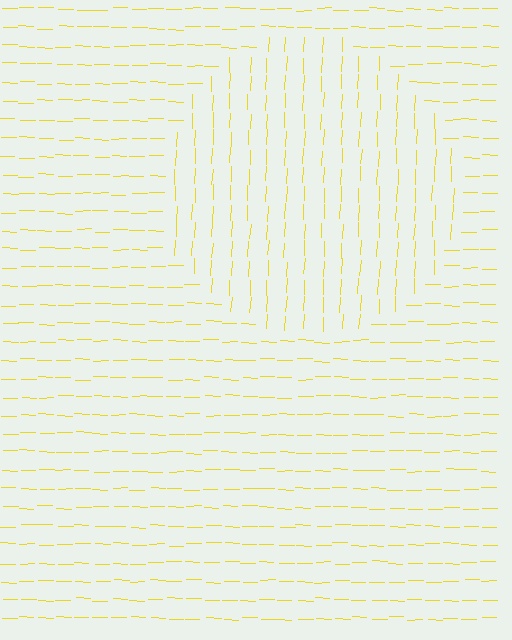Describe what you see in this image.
The image is filled with small yellow line segments. A circle region in the image has lines oriented differently from the surrounding lines, creating a visible texture boundary.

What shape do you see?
I see a circle.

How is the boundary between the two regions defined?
The boundary is defined purely by a change in line orientation (approximately 88 degrees difference). All lines are the same color and thickness.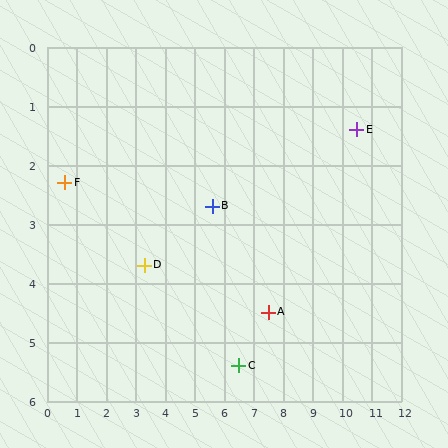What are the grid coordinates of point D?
Point D is at approximately (3.3, 3.7).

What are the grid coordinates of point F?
Point F is at approximately (0.6, 2.3).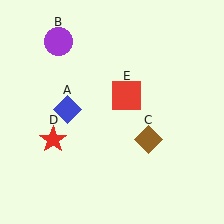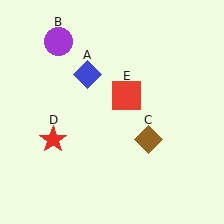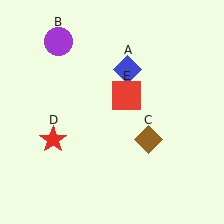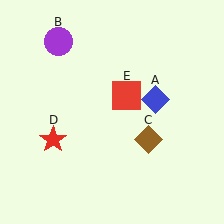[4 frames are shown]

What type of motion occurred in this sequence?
The blue diamond (object A) rotated clockwise around the center of the scene.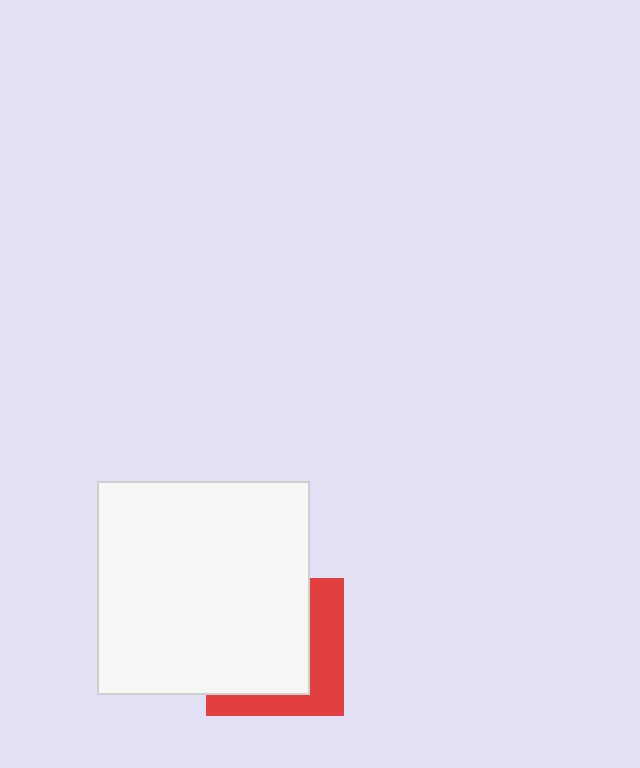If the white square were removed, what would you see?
You would see the complete red square.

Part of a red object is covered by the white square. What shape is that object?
It is a square.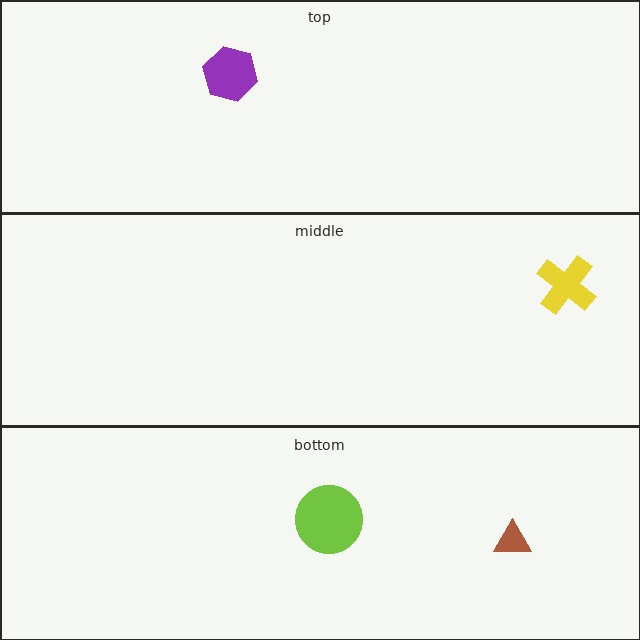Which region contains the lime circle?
The bottom region.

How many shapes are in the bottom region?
2.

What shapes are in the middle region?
The yellow cross.